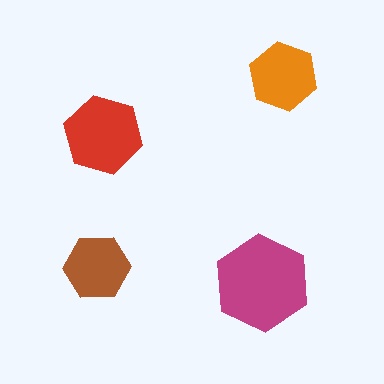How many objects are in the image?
There are 4 objects in the image.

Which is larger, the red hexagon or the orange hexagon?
The red one.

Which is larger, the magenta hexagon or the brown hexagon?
The magenta one.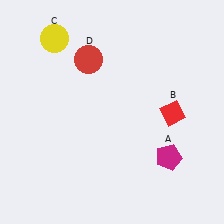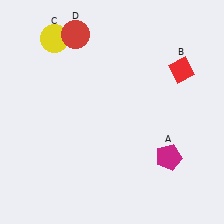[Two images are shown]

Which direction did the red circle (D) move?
The red circle (D) moved up.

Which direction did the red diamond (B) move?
The red diamond (B) moved up.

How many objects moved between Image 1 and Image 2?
2 objects moved between the two images.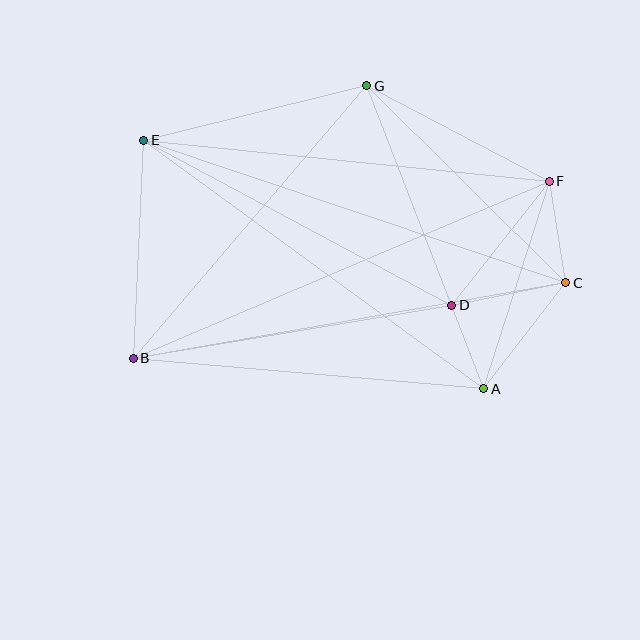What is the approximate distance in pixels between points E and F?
The distance between E and F is approximately 407 pixels.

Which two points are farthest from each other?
Points B and F are farthest from each other.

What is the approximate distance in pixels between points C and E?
The distance between C and E is approximately 445 pixels.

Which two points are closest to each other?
Points A and D are closest to each other.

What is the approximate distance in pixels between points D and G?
The distance between D and G is approximately 235 pixels.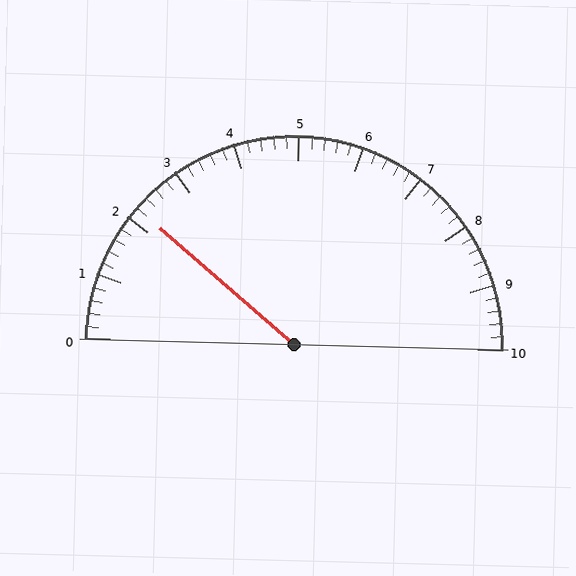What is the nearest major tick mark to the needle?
The nearest major tick mark is 2.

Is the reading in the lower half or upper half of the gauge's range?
The reading is in the lower half of the range (0 to 10).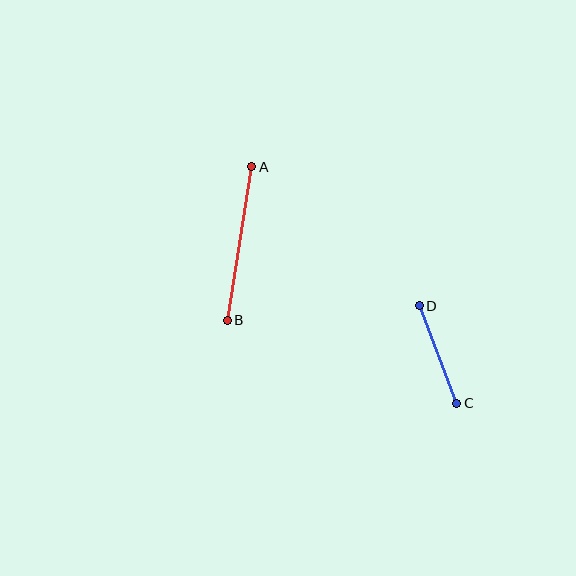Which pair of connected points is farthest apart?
Points A and B are farthest apart.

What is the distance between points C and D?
The distance is approximately 105 pixels.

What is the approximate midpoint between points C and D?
The midpoint is at approximately (438, 355) pixels.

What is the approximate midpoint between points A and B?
The midpoint is at approximately (239, 243) pixels.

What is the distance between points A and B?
The distance is approximately 156 pixels.